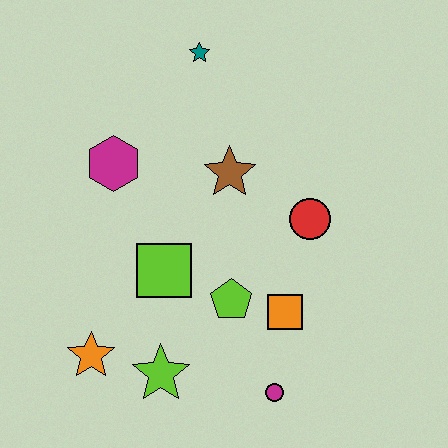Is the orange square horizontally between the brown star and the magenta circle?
No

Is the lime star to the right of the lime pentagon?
No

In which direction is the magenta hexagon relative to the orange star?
The magenta hexagon is above the orange star.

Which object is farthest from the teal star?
The magenta circle is farthest from the teal star.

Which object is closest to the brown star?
The red circle is closest to the brown star.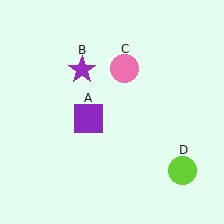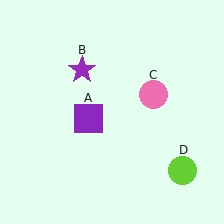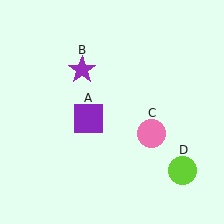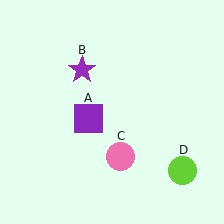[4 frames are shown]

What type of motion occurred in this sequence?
The pink circle (object C) rotated clockwise around the center of the scene.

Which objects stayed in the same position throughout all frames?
Purple square (object A) and purple star (object B) and lime circle (object D) remained stationary.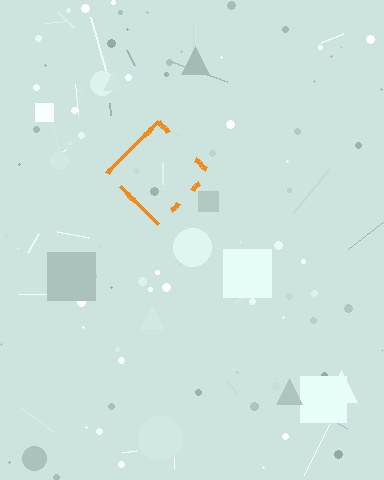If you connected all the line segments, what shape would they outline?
They would outline a diamond.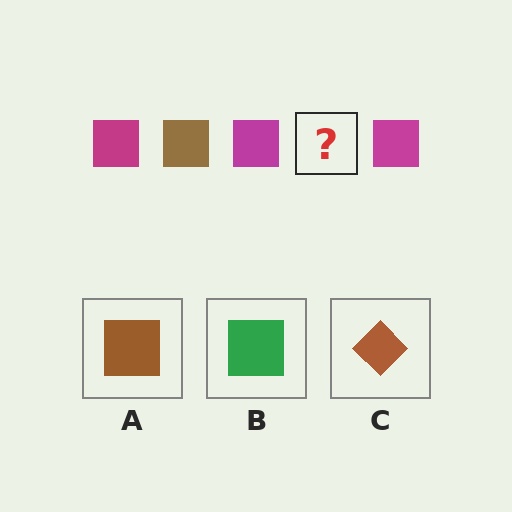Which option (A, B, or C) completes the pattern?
A.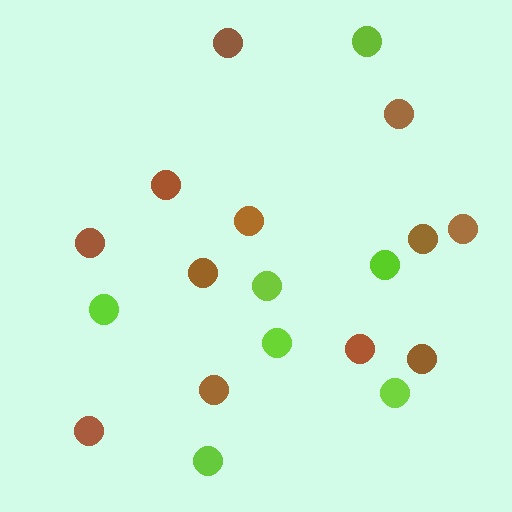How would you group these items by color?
There are 2 groups: one group of brown circles (12) and one group of lime circles (7).